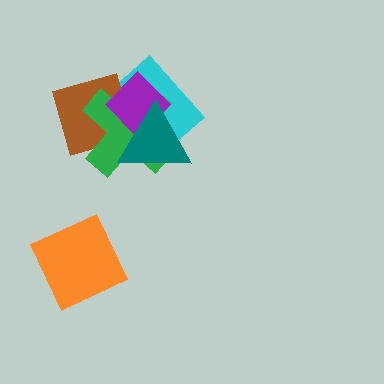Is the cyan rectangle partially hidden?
Yes, it is partially covered by another shape.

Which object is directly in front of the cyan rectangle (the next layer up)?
The brown diamond is directly in front of the cyan rectangle.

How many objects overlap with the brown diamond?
4 objects overlap with the brown diamond.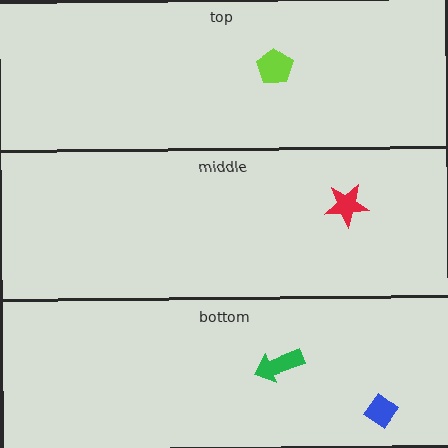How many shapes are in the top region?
1.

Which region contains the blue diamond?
The bottom region.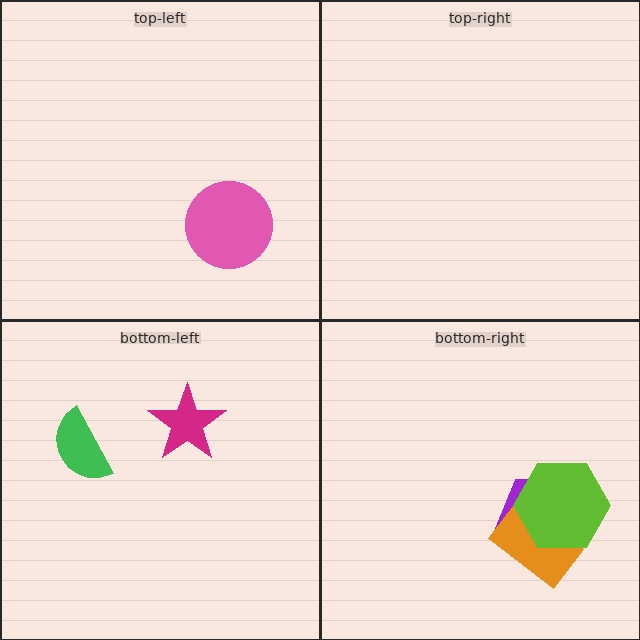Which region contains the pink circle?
The top-left region.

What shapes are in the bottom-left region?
The green semicircle, the magenta star.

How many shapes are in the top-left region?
1.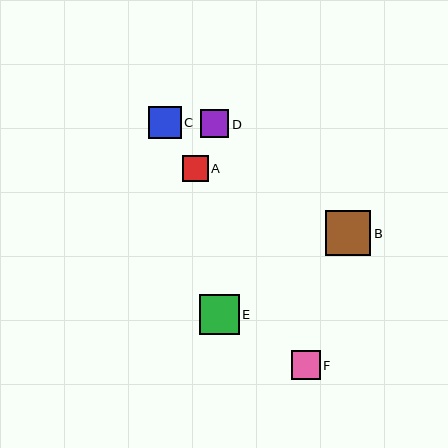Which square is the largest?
Square B is the largest with a size of approximately 45 pixels.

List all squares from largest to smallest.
From largest to smallest: B, E, C, F, D, A.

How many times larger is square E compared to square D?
Square E is approximately 1.4 times the size of square D.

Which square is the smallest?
Square A is the smallest with a size of approximately 26 pixels.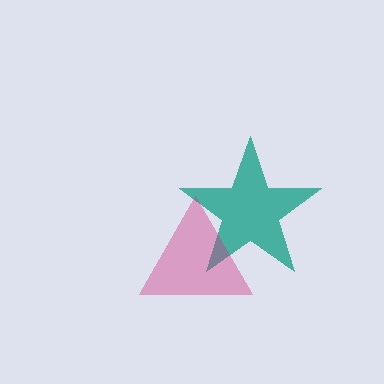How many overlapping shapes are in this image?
There are 2 overlapping shapes in the image.